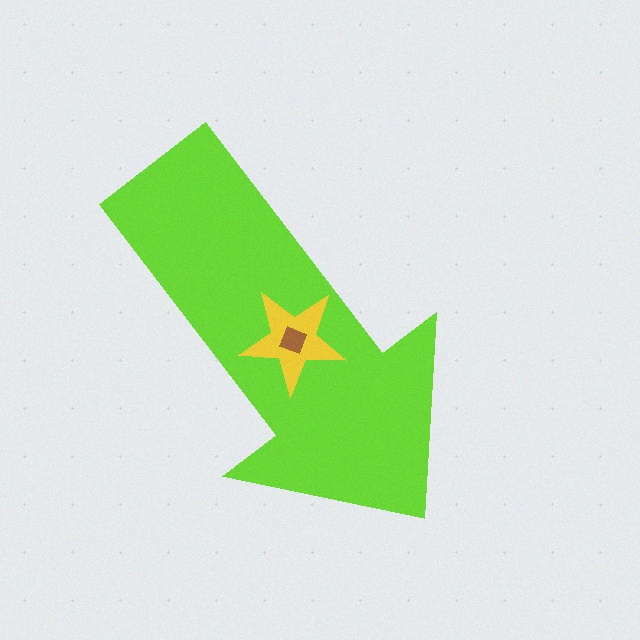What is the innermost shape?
The brown diamond.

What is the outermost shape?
The lime arrow.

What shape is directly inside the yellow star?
The brown diamond.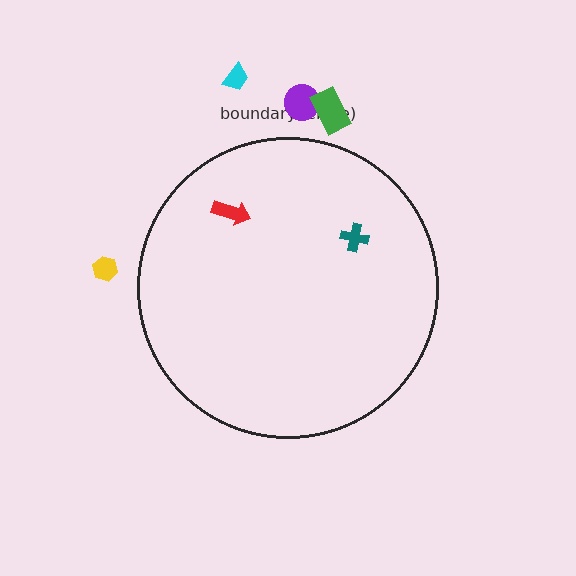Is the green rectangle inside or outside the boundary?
Outside.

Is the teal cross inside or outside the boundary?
Inside.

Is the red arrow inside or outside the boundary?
Inside.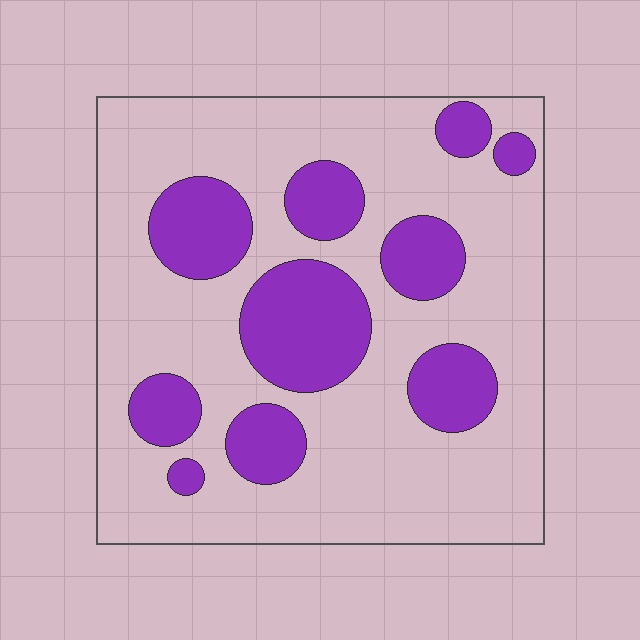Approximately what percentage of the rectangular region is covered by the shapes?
Approximately 25%.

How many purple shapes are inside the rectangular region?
10.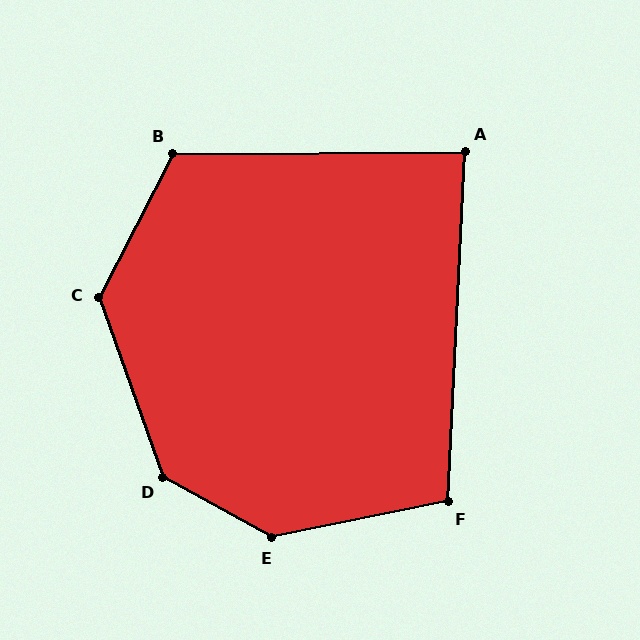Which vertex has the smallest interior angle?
A, at approximately 87 degrees.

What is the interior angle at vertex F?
Approximately 104 degrees (obtuse).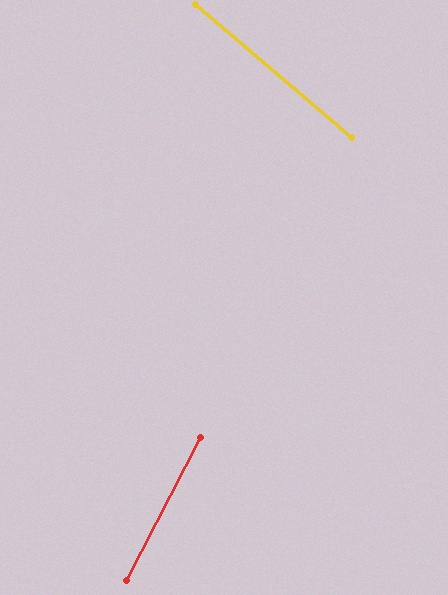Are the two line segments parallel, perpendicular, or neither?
Neither parallel nor perpendicular — they differ by about 77°.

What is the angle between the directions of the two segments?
Approximately 77 degrees.